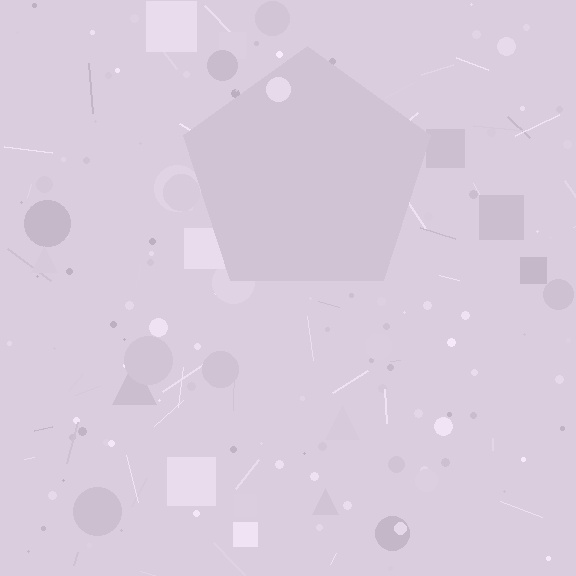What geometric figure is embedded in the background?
A pentagon is embedded in the background.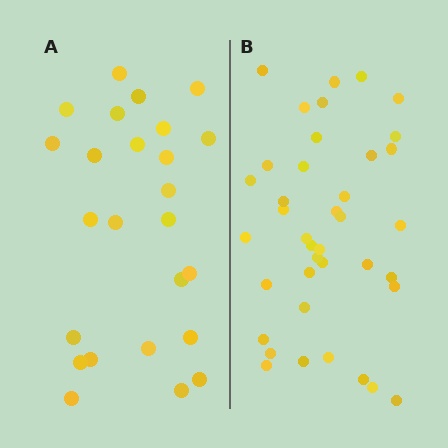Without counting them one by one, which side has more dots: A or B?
Region B (the right region) has more dots.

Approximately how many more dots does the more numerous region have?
Region B has approximately 15 more dots than region A.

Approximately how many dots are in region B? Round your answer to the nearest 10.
About 40 dots. (The exact count is 39, which rounds to 40.)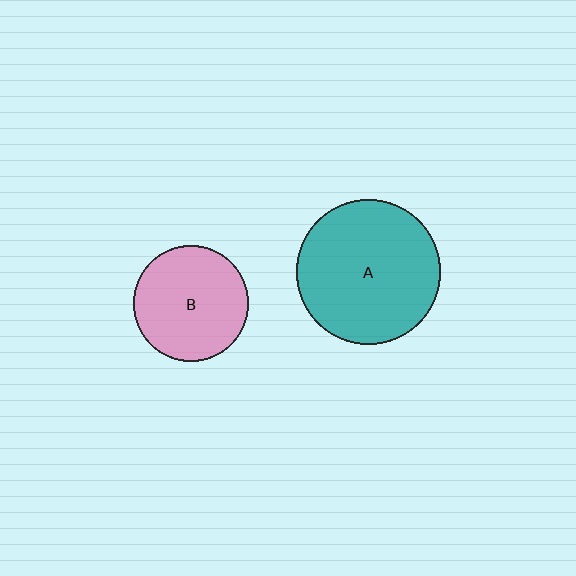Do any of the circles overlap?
No, none of the circles overlap.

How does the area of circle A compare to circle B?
Approximately 1.6 times.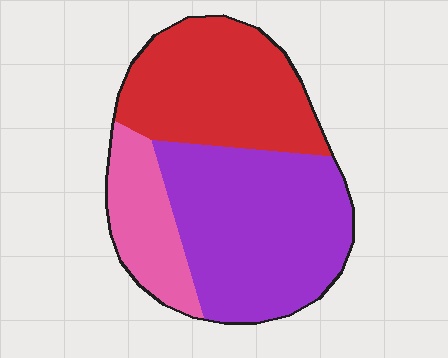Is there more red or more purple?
Purple.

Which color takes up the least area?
Pink, at roughly 20%.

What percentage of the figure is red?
Red takes up between a third and a half of the figure.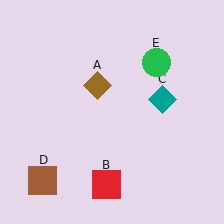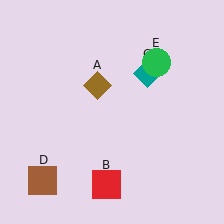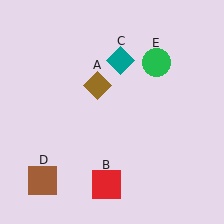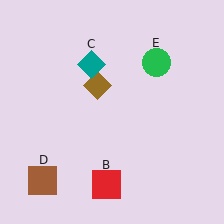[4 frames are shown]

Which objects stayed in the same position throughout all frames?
Brown diamond (object A) and red square (object B) and brown square (object D) and green circle (object E) remained stationary.